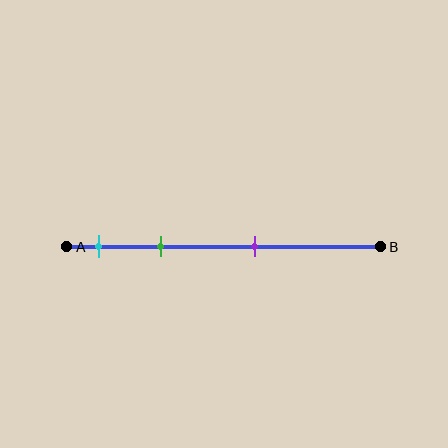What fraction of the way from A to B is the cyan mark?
The cyan mark is approximately 10% (0.1) of the way from A to B.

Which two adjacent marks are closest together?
The cyan and green marks are the closest adjacent pair.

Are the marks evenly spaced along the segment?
No, the marks are not evenly spaced.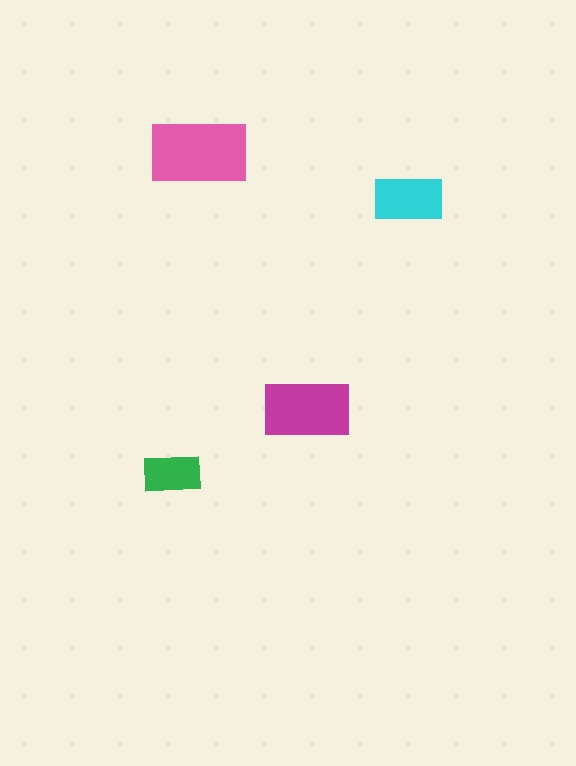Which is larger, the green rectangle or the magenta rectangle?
The magenta one.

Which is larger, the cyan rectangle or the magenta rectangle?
The magenta one.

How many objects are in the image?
There are 4 objects in the image.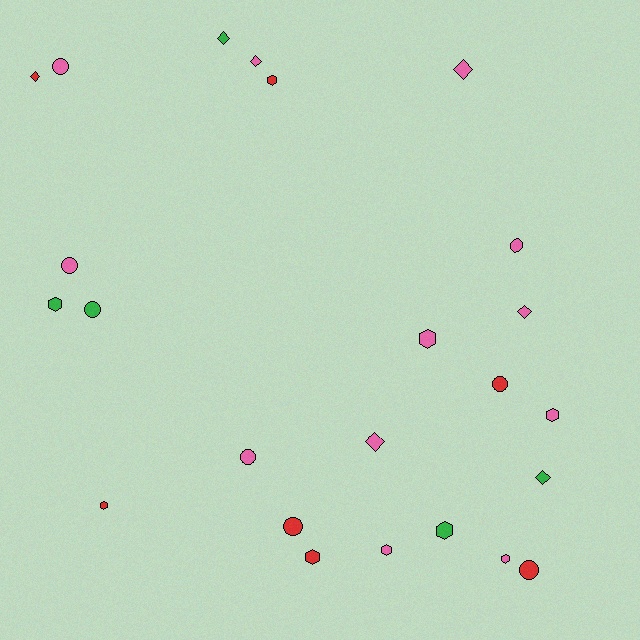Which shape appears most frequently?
Hexagon, with 9 objects.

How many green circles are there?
There is 1 green circle.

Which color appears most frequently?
Pink, with 12 objects.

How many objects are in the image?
There are 24 objects.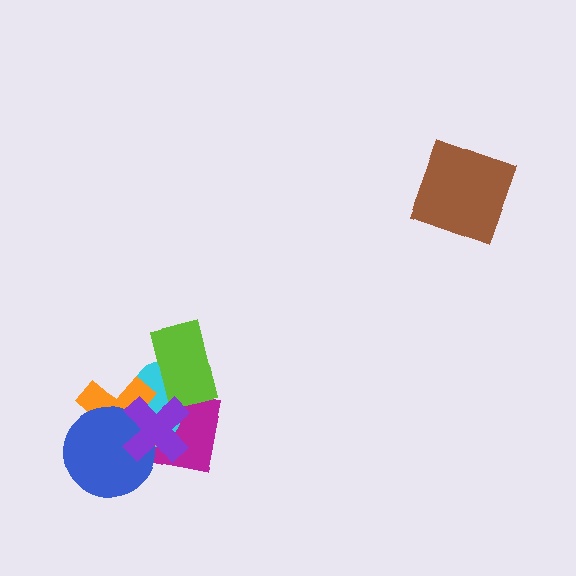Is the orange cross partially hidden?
Yes, it is partially covered by another shape.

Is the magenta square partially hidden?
Yes, it is partially covered by another shape.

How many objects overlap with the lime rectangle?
2 objects overlap with the lime rectangle.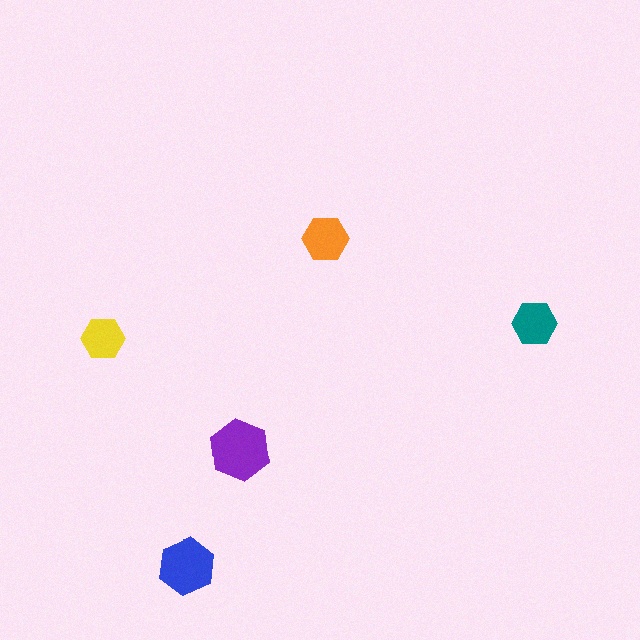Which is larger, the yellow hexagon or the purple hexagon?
The purple one.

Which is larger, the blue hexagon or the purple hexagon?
The purple one.